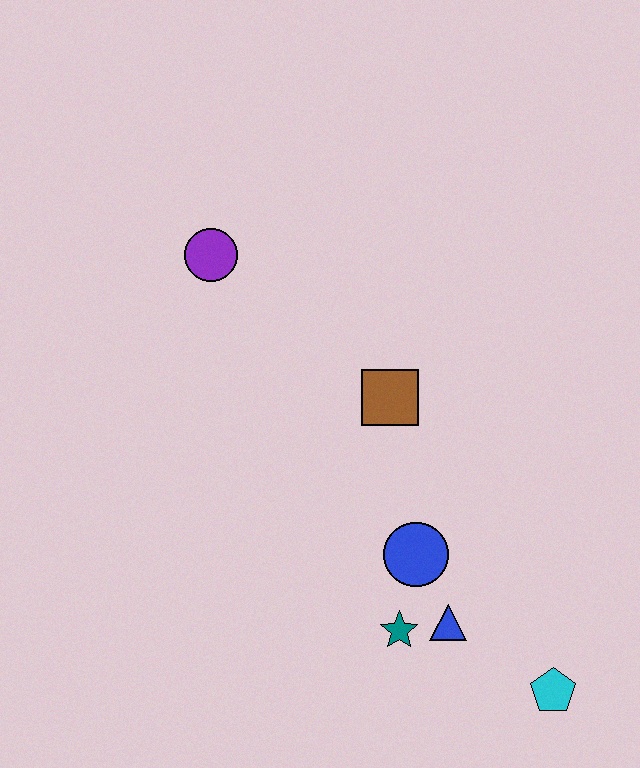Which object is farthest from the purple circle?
The cyan pentagon is farthest from the purple circle.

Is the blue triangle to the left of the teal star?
No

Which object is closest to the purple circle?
The brown square is closest to the purple circle.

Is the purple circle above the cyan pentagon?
Yes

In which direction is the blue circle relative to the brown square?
The blue circle is below the brown square.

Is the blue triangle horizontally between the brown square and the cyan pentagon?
Yes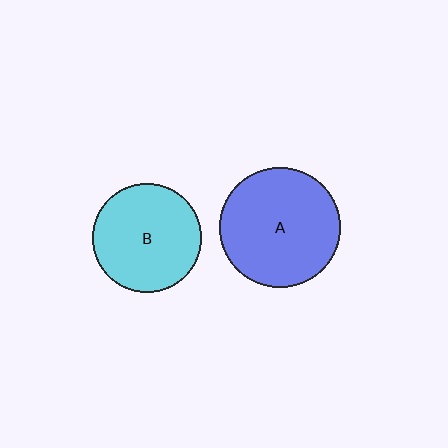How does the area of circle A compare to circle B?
Approximately 1.2 times.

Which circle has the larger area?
Circle A (blue).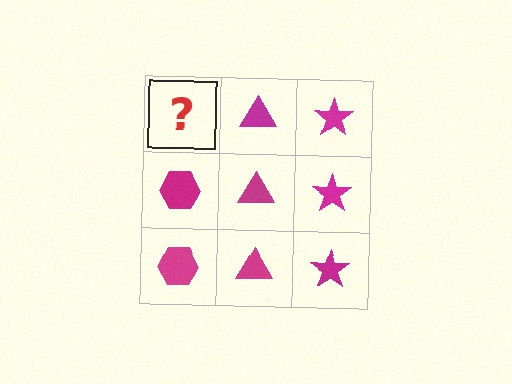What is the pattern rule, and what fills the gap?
The rule is that each column has a consistent shape. The gap should be filled with a magenta hexagon.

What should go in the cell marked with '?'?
The missing cell should contain a magenta hexagon.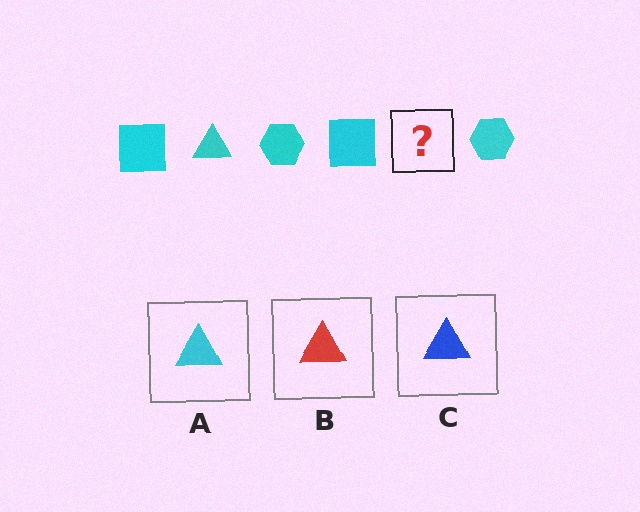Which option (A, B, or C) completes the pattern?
A.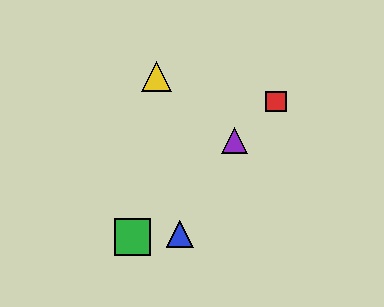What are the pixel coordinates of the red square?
The red square is at (276, 101).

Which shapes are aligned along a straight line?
The red square, the green square, the purple triangle are aligned along a straight line.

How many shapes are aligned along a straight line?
3 shapes (the red square, the green square, the purple triangle) are aligned along a straight line.